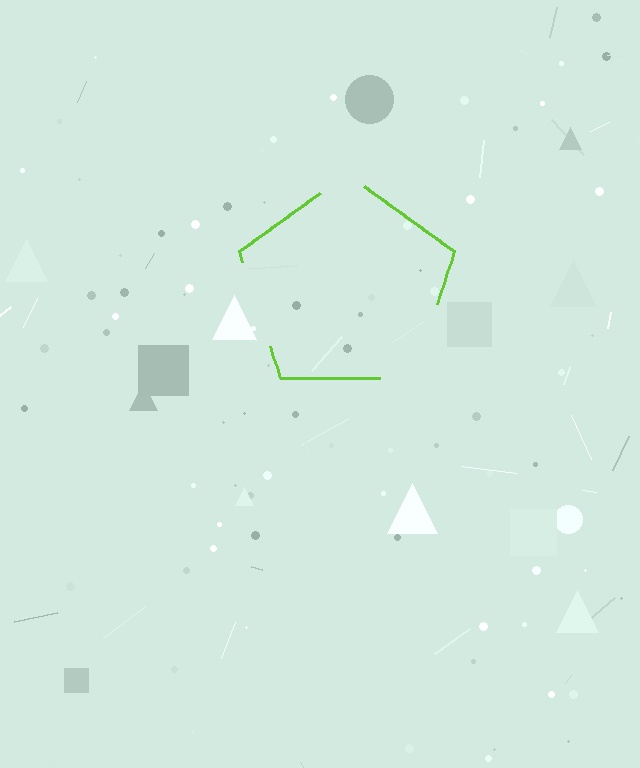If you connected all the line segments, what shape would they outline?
They would outline a pentagon.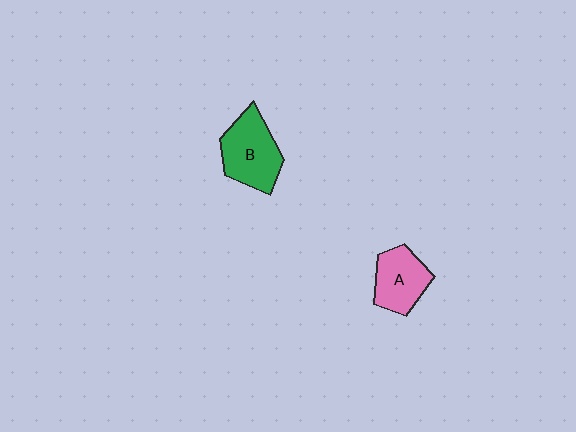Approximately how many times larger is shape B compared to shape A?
Approximately 1.3 times.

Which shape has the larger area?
Shape B (green).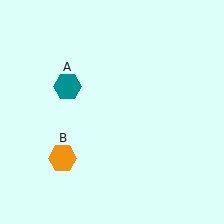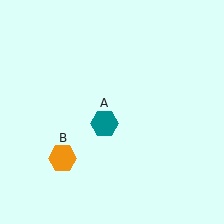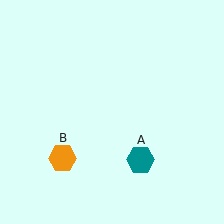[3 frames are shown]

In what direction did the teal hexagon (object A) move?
The teal hexagon (object A) moved down and to the right.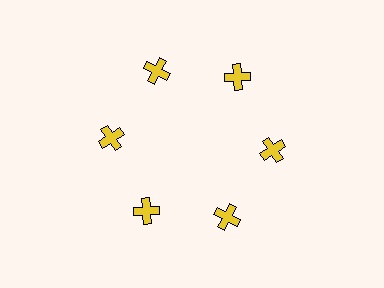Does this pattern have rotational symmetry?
Yes, this pattern has 6-fold rotational symmetry. It looks the same after rotating 60 degrees around the center.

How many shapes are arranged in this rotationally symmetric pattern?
There are 6 shapes, arranged in 6 groups of 1.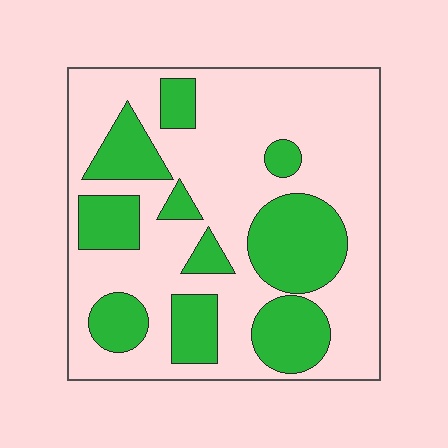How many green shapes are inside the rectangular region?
10.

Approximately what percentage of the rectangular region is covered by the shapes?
Approximately 30%.